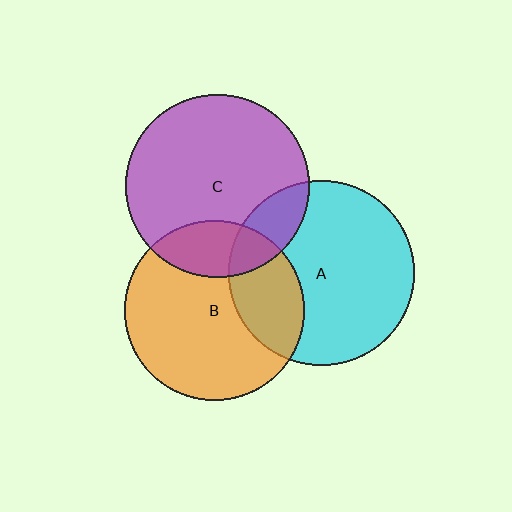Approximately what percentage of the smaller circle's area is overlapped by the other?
Approximately 20%.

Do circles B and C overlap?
Yes.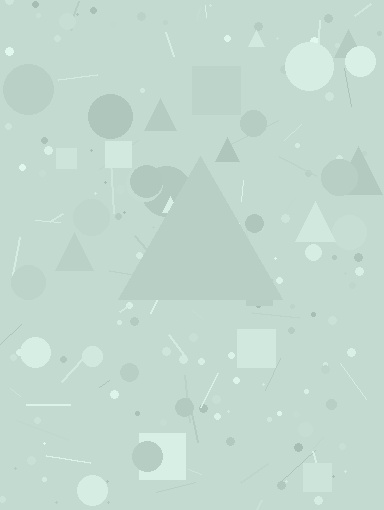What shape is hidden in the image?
A triangle is hidden in the image.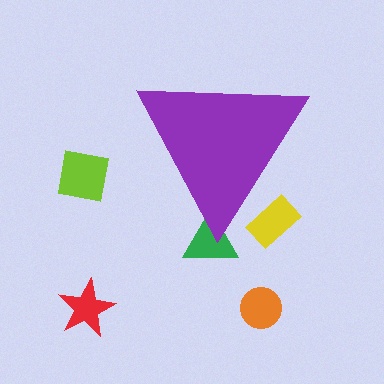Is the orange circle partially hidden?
No, the orange circle is fully visible.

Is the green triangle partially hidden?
Yes, the green triangle is partially hidden behind the purple triangle.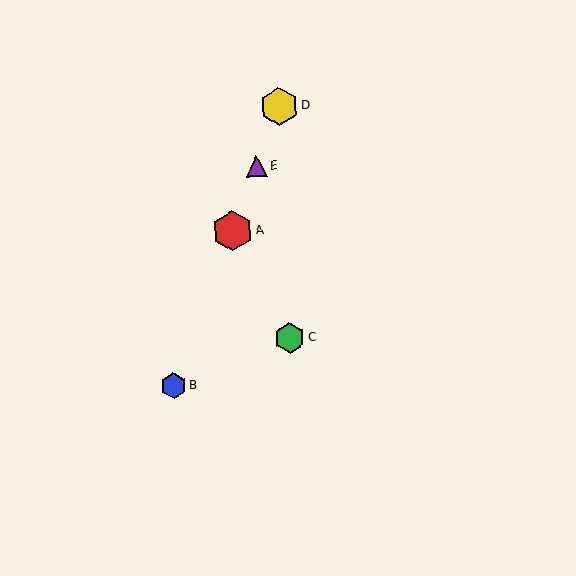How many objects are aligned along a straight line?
4 objects (A, B, D, E) are aligned along a straight line.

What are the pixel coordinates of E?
Object E is at (257, 166).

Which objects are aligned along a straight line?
Objects A, B, D, E are aligned along a straight line.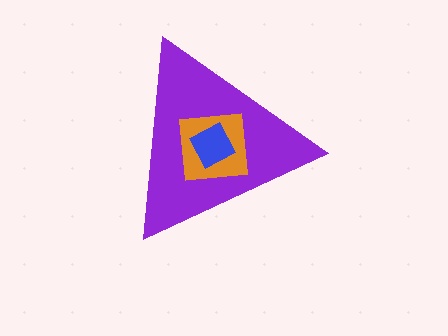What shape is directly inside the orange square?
The blue square.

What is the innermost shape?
The blue square.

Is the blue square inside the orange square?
Yes.